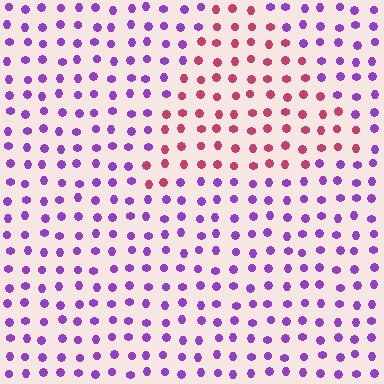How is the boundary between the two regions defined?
The boundary is defined purely by a slight shift in hue (about 61 degrees). Spacing, size, and orientation are identical on both sides.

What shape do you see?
I see a triangle.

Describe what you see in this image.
The image is filled with small purple elements in a uniform arrangement. A triangle-shaped region is visible where the elements are tinted to a slightly different hue, forming a subtle color boundary.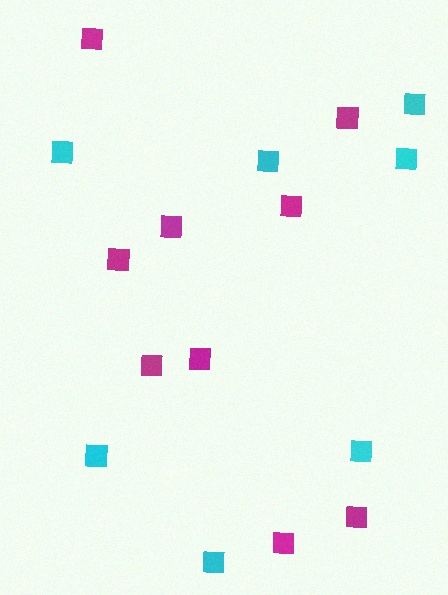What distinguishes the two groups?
There are 2 groups: one group of magenta squares (9) and one group of cyan squares (7).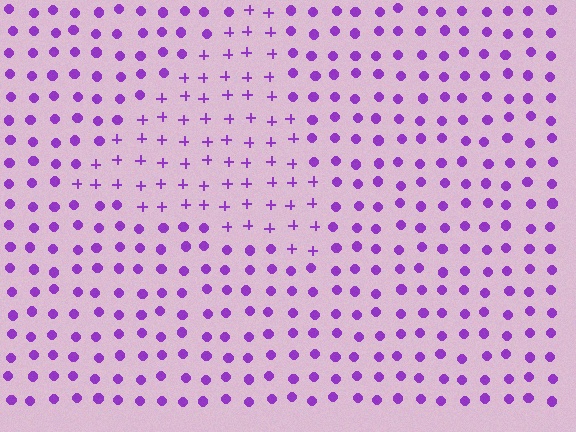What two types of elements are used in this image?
The image uses plus signs inside the triangle region and circles outside it.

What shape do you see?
I see a triangle.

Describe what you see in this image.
The image is filled with small purple elements arranged in a uniform grid. A triangle-shaped region contains plus signs, while the surrounding area contains circles. The boundary is defined purely by the change in element shape.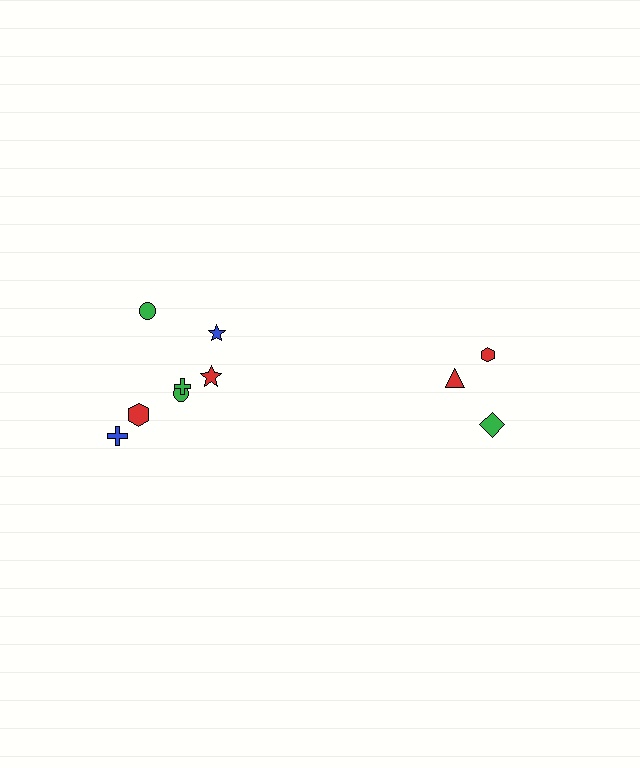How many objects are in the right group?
There are 3 objects.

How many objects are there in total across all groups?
There are 10 objects.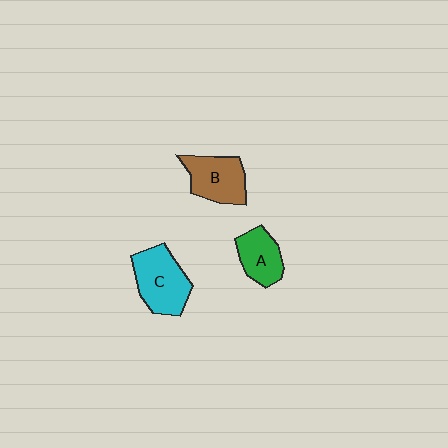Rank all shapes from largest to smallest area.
From largest to smallest: C (cyan), B (brown), A (green).